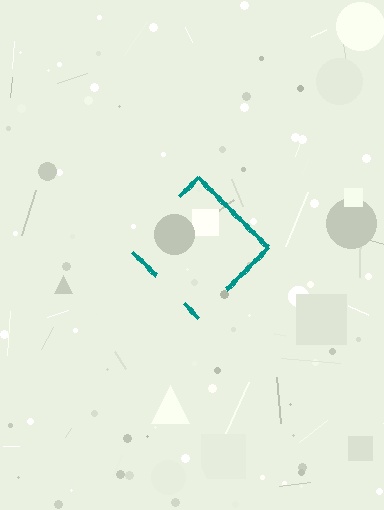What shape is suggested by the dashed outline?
The dashed outline suggests a diamond.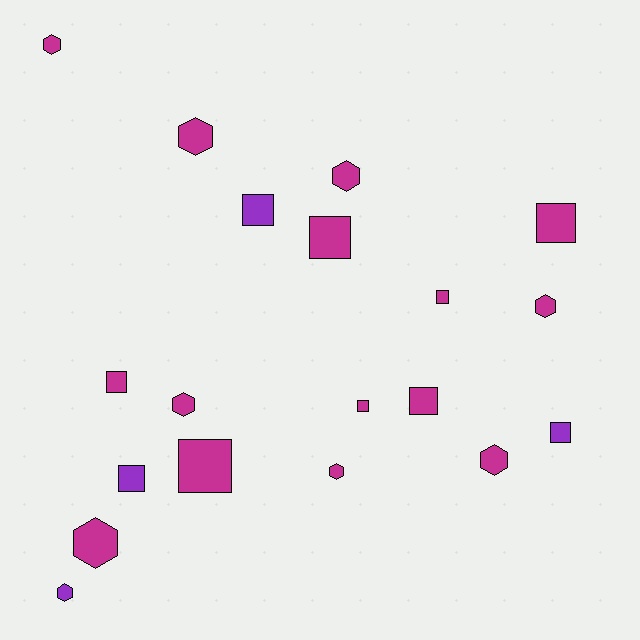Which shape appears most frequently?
Square, with 10 objects.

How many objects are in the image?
There are 19 objects.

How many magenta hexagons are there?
There are 8 magenta hexagons.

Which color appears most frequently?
Magenta, with 15 objects.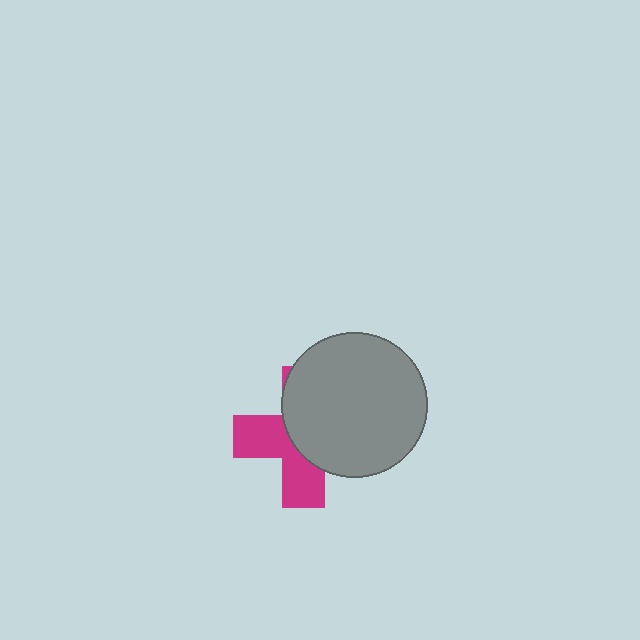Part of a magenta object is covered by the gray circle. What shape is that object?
It is a cross.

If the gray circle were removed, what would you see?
You would see the complete magenta cross.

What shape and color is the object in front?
The object in front is a gray circle.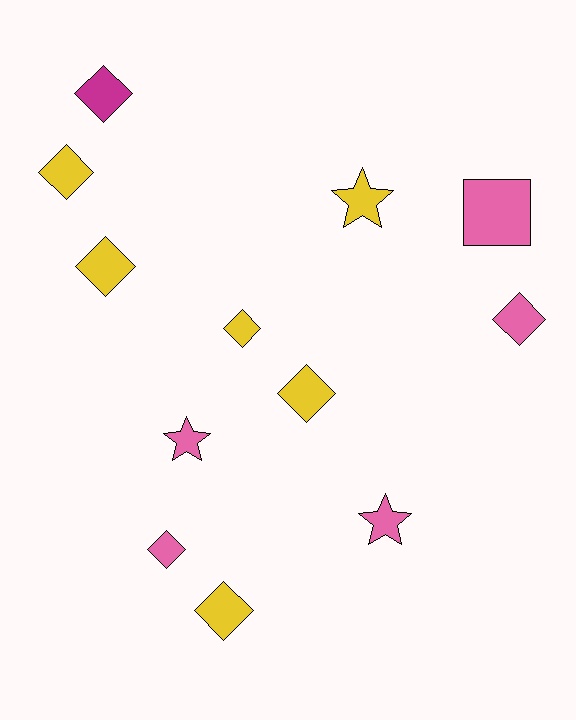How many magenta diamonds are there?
There is 1 magenta diamond.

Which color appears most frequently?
Yellow, with 6 objects.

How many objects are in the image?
There are 12 objects.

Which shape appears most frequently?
Diamond, with 8 objects.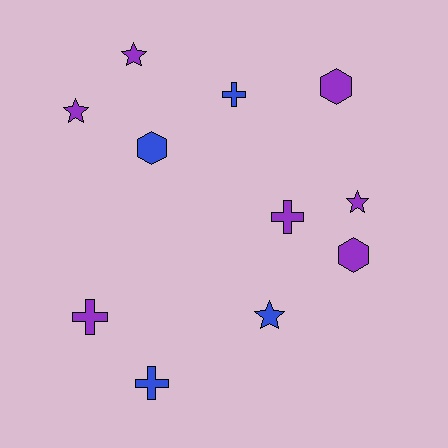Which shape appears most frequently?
Star, with 4 objects.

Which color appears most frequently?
Purple, with 7 objects.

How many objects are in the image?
There are 11 objects.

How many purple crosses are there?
There are 2 purple crosses.